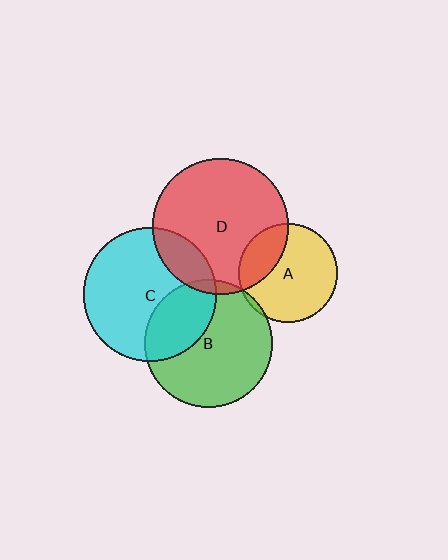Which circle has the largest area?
Circle D (red).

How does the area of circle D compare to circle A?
Approximately 1.9 times.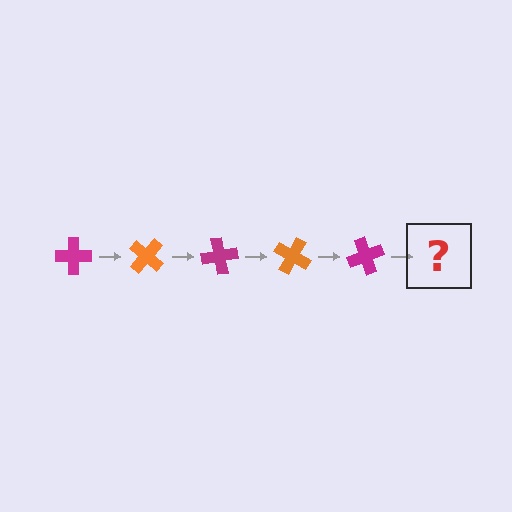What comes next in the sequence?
The next element should be an orange cross, rotated 200 degrees from the start.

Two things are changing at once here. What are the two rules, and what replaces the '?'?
The two rules are that it rotates 40 degrees each step and the color cycles through magenta and orange. The '?' should be an orange cross, rotated 200 degrees from the start.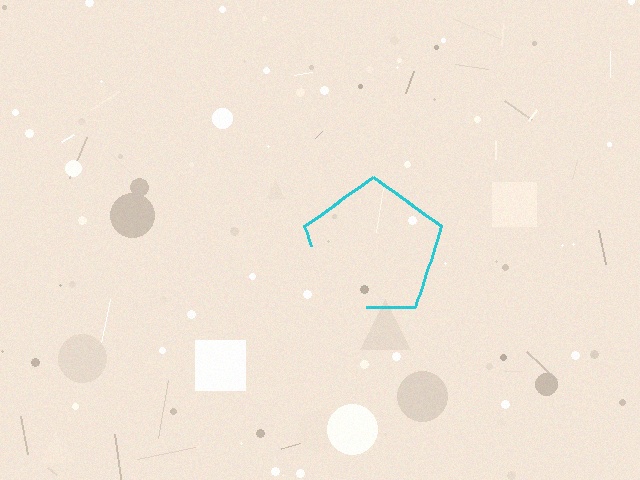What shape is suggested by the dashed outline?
The dashed outline suggests a pentagon.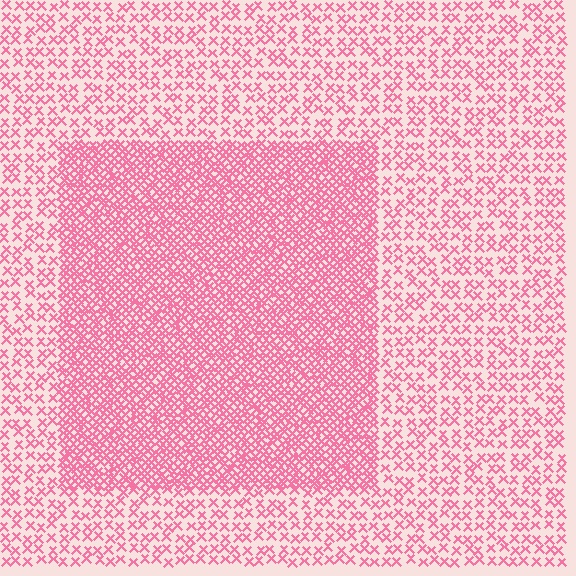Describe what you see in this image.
The image contains small pink elements arranged at two different densities. A rectangle-shaped region is visible where the elements are more densely packed than the surrounding area.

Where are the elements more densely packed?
The elements are more densely packed inside the rectangle boundary.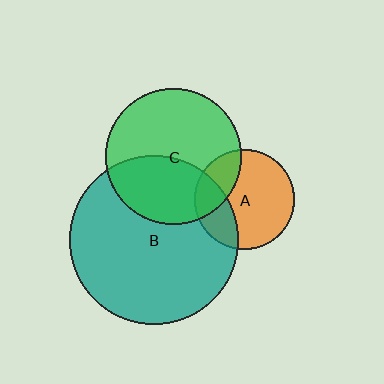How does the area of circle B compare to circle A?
Approximately 2.9 times.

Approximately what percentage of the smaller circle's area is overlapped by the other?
Approximately 25%.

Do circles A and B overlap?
Yes.